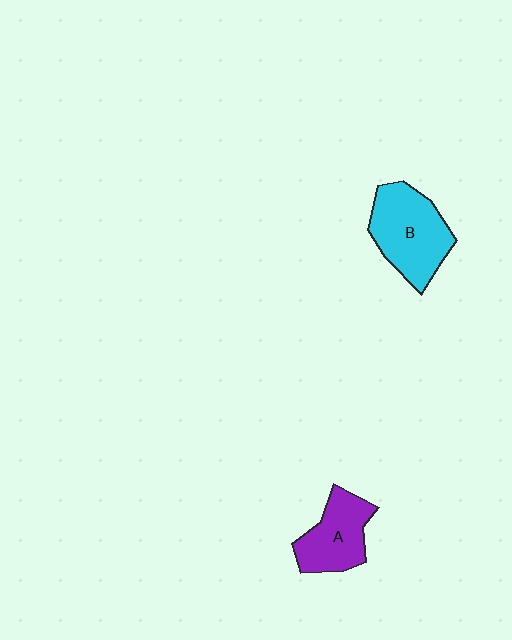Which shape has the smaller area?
Shape A (purple).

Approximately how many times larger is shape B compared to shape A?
Approximately 1.3 times.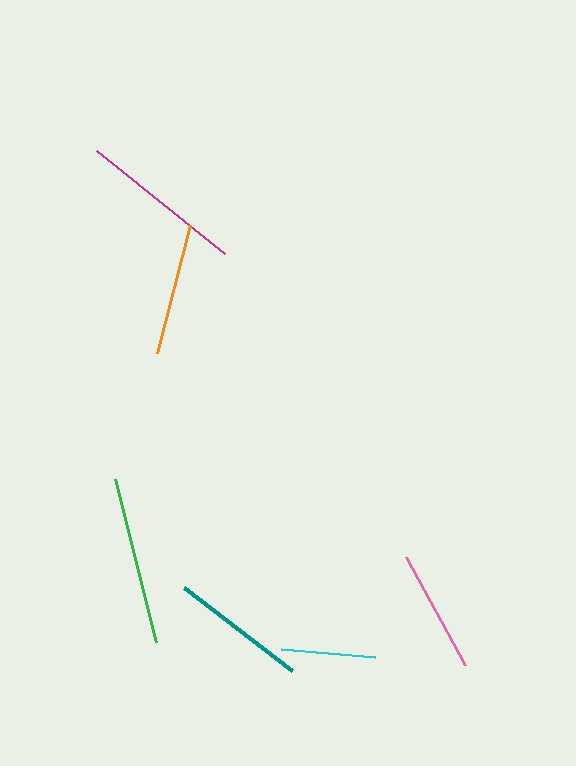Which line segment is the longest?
The green line is the longest at approximately 168 pixels.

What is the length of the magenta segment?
The magenta segment is approximately 165 pixels long.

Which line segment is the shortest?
The cyan line is the shortest at approximately 94 pixels.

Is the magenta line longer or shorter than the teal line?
The magenta line is longer than the teal line.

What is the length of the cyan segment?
The cyan segment is approximately 94 pixels long.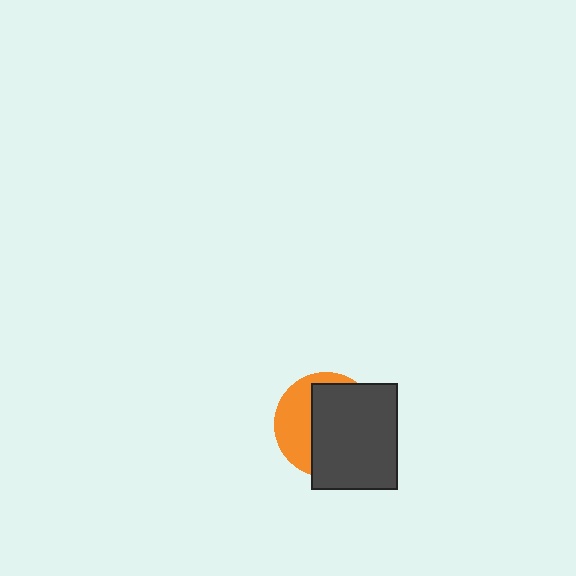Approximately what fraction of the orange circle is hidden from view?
Roughly 63% of the orange circle is hidden behind the dark gray rectangle.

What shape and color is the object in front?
The object in front is a dark gray rectangle.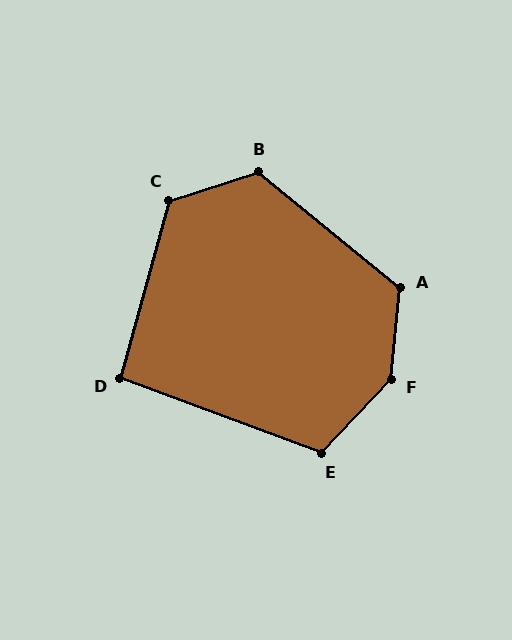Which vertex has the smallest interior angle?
D, at approximately 95 degrees.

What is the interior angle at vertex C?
Approximately 123 degrees (obtuse).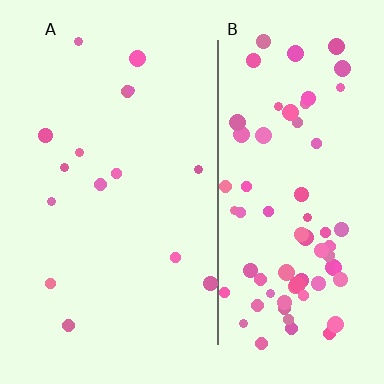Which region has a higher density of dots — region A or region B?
B (the right).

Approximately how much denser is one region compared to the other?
Approximately 4.9× — region B over region A.